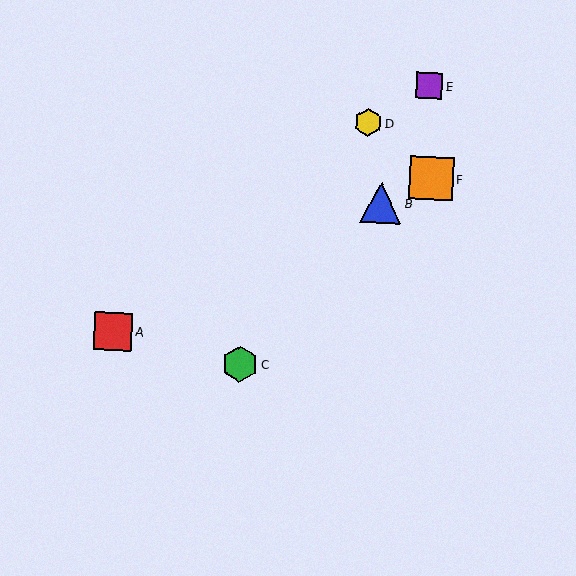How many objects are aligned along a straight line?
3 objects (A, B, F) are aligned along a straight line.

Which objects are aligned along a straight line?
Objects A, B, F are aligned along a straight line.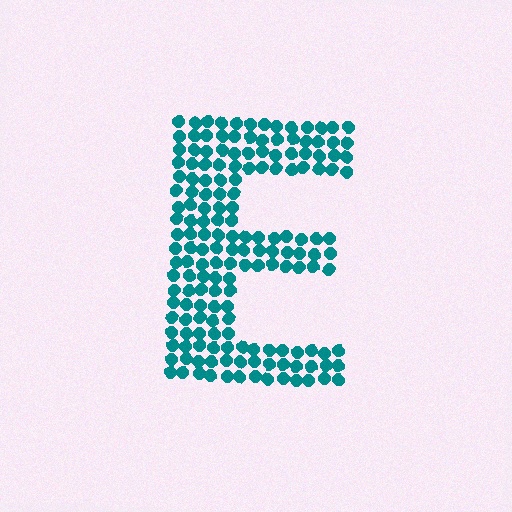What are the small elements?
The small elements are circles.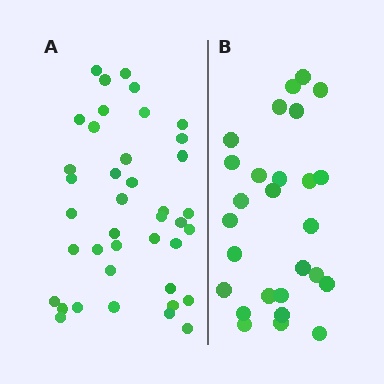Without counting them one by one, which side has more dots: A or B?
Region A (the left region) has more dots.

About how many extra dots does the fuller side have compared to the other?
Region A has approximately 15 more dots than region B.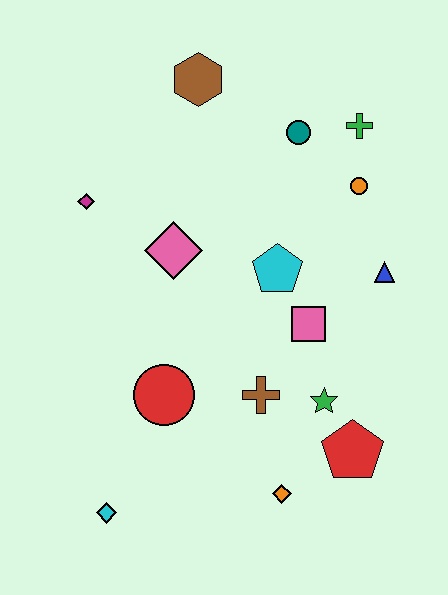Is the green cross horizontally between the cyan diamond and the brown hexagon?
No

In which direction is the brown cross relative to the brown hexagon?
The brown cross is below the brown hexagon.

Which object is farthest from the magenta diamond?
The red pentagon is farthest from the magenta diamond.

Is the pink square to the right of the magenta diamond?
Yes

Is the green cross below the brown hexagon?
Yes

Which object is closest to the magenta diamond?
The pink diamond is closest to the magenta diamond.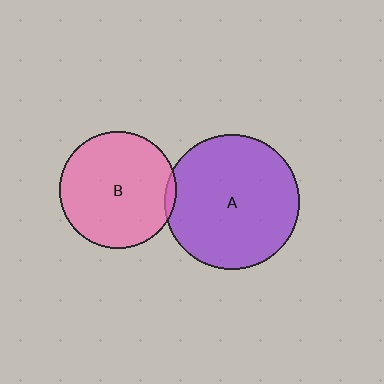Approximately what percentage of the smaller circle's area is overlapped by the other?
Approximately 5%.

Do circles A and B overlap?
Yes.